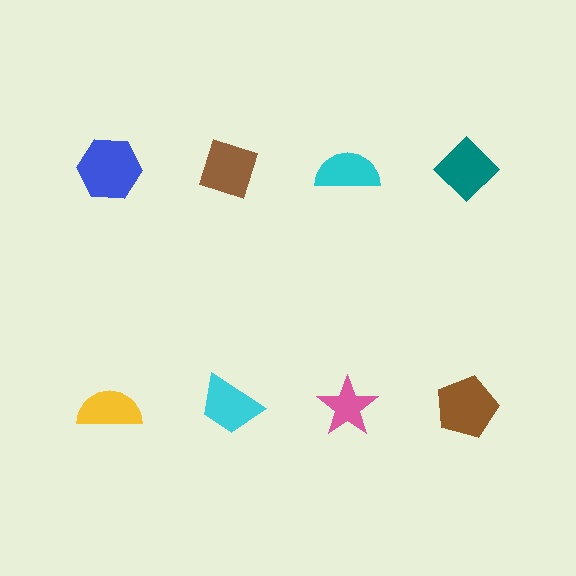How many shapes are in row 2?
4 shapes.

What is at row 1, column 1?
A blue hexagon.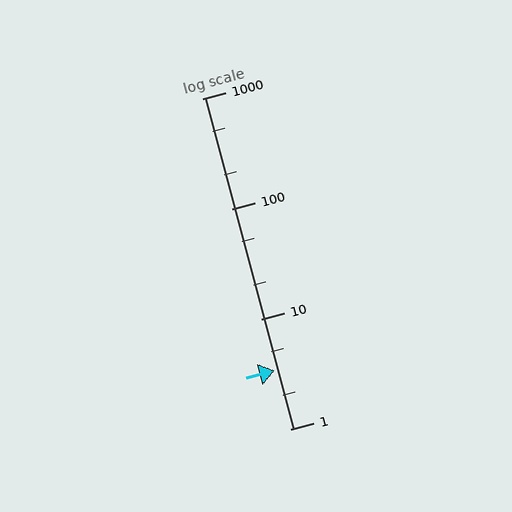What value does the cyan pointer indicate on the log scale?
The pointer indicates approximately 3.4.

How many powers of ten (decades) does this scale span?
The scale spans 3 decades, from 1 to 1000.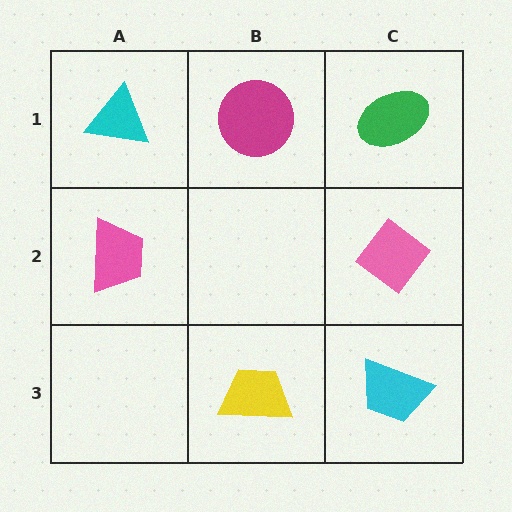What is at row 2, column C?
A pink diamond.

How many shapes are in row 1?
3 shapes.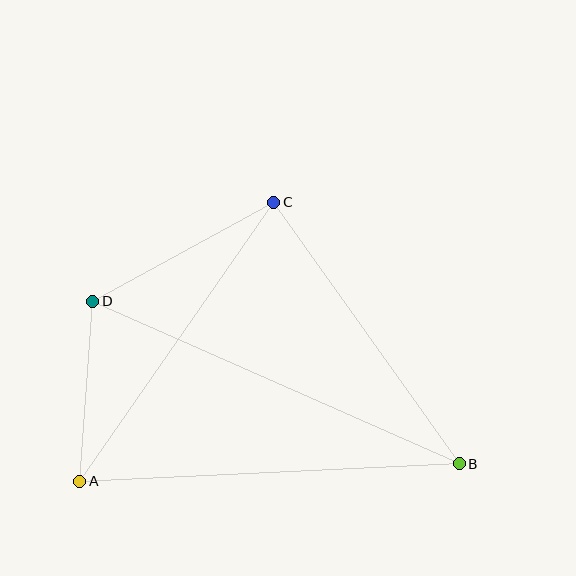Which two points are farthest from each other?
Points B and D are farthest from each other.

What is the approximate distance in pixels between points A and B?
The distance between A and B is approximately 380 pixels.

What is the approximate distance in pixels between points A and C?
The distance between A and C is approximately 340 pixels.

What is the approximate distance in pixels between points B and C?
The distance between B and C is approximately 320 pixels.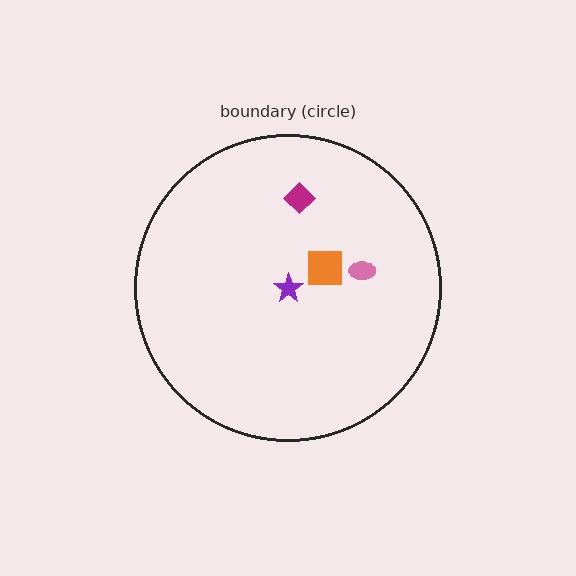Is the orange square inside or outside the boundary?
Inside.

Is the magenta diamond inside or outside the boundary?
Inside.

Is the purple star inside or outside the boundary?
Inside.